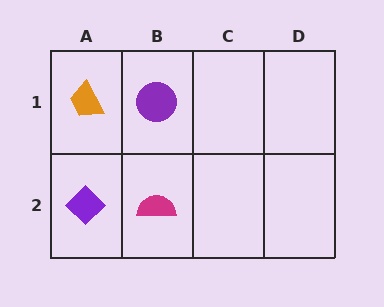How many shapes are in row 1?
2 shapes.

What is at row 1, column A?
An orange trapezoid.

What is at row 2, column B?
A magenta semicircle.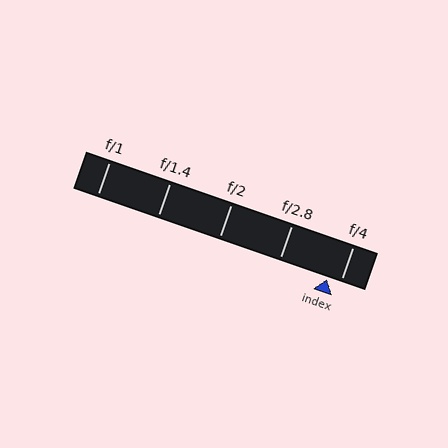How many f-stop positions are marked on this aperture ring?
There are 5 f-stop positions marked.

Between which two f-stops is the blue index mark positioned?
The index mark is between f/2.8 and f/4.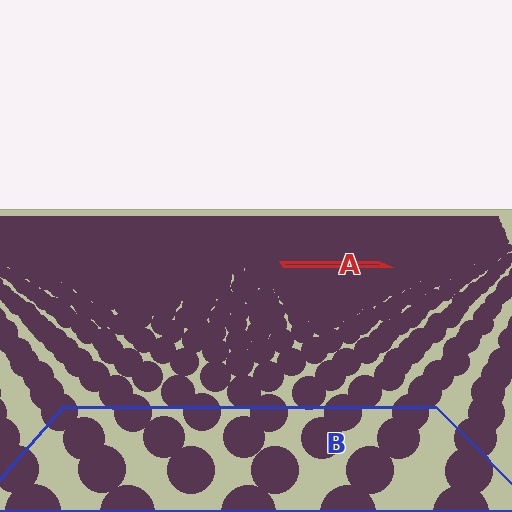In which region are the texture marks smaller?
The texture marks are smaller in region A, because it is farther away.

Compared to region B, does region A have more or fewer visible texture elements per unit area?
Region A has more texture elements per unit area — they are packed more densely because it is farther away.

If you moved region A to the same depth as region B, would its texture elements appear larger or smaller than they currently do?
They would appear larger. At a closer depth, the same texture elements are projected at a bigger on-screen size.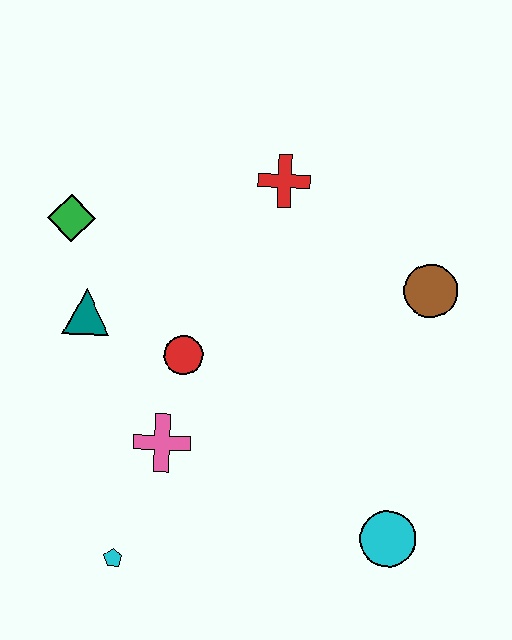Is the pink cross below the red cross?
Yes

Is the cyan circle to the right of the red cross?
Yes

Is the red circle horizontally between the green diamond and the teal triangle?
No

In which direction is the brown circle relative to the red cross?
The brown circle is to the right of the red cross.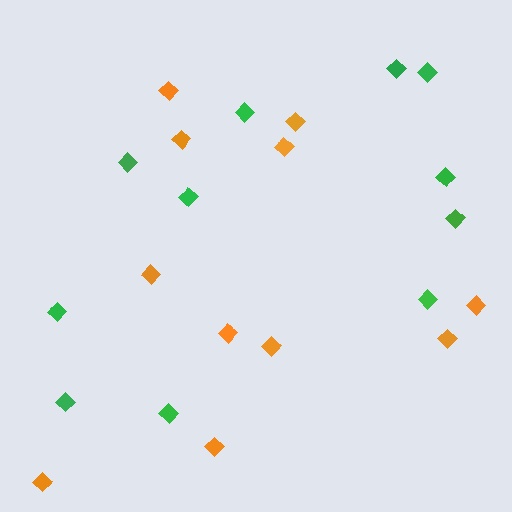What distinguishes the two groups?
There are 2 groups: one group of orange diamonds (11) and one group of green diamonds (11).